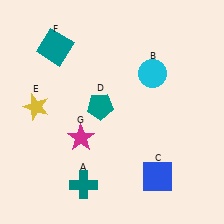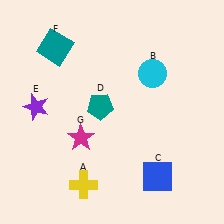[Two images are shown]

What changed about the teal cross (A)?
In Image 1, A is teal. In Image 2, it changed to yellow.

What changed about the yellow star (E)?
In Image 1, E is yellow. In Image 2, it changed to purple.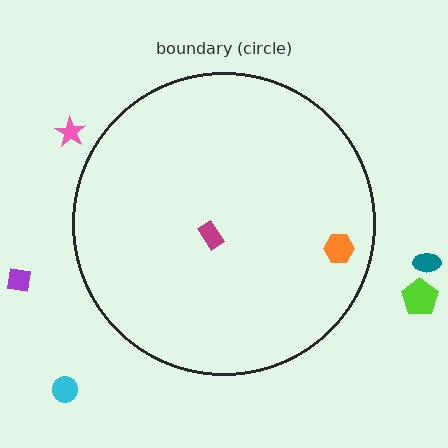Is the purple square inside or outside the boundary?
Outside.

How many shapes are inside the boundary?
2 inside, 5 outside.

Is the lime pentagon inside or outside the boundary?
Outside.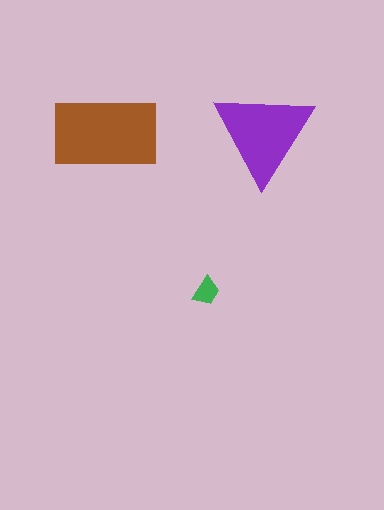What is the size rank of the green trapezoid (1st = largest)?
3rd.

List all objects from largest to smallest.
The brown rectangle, the purple triangle, the green trapezoid.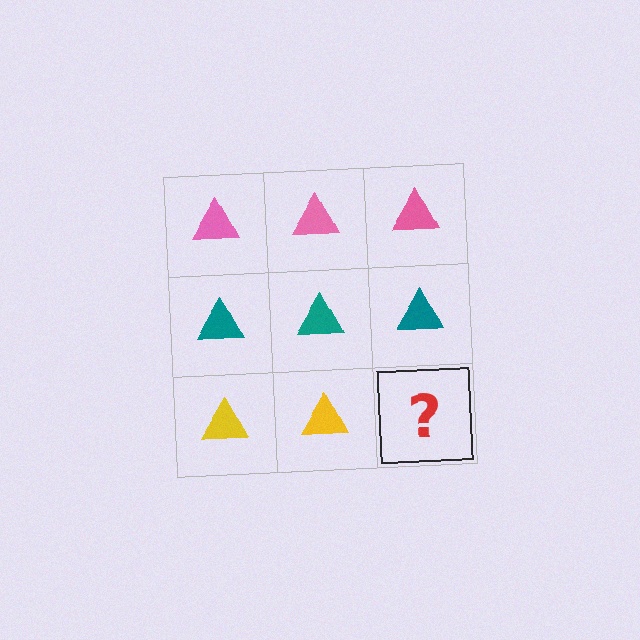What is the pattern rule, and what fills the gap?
The rule is that each row has a consistent color. The gap should be filled with a yellow triangle.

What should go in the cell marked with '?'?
The missing cell should contain a yellow triangle.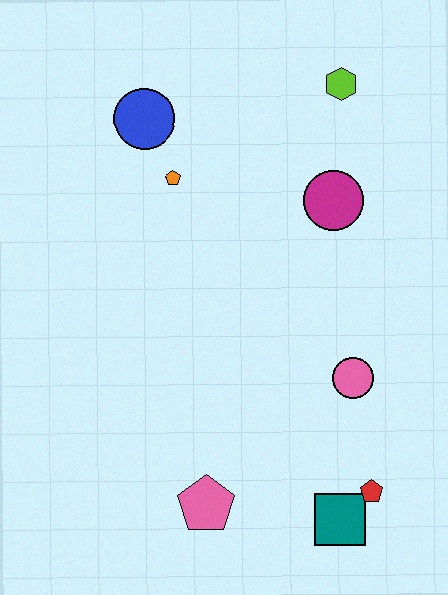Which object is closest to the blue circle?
The orange pentagon is closest to the blue circle.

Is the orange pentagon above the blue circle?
No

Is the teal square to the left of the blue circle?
No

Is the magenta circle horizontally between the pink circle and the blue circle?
Yes